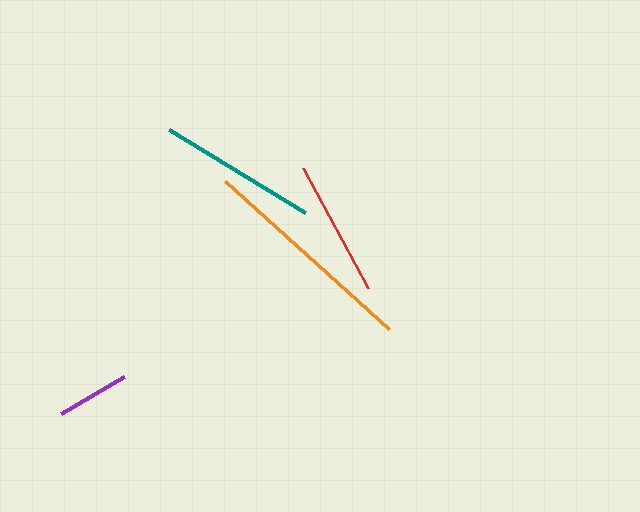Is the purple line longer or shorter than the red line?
The red line is longer than the purple line.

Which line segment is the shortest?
The purple line is the shortest at approximately 73 pixels.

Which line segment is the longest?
The orange line is the longest at approximately 221 pixels.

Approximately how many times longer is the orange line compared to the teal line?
The orange line is approximately 1.4 times the length of the teal line.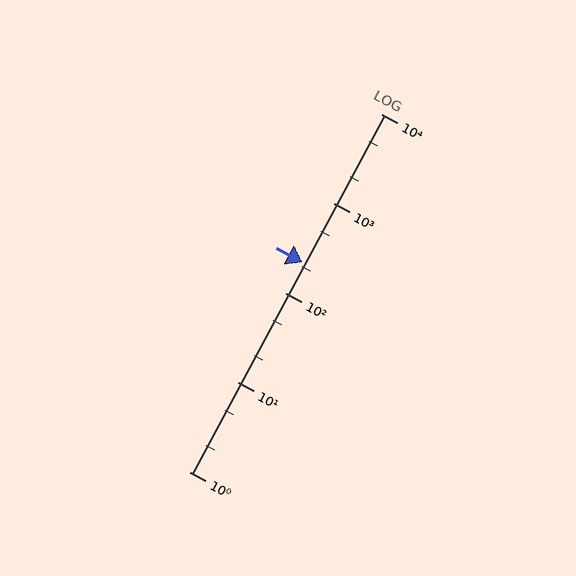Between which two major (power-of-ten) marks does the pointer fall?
The pointer is between 100 and 1000.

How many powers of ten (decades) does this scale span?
The scale spans 4 decades, from 1 to 10000.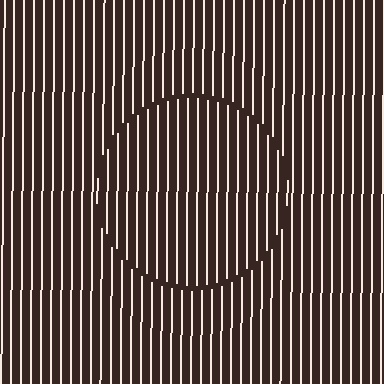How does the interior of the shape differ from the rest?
The interior of the shape contains the same grating, shifted by half a period — the contour is defined by the phase discontinuity where line-ends from the inner and outer gratings abut.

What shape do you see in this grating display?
An illusory circle. The interior of the shape contains the same grating, shifted by half a period — the contour is defined by the phase discontinuity where line-ends from the inner and outer gratings abut.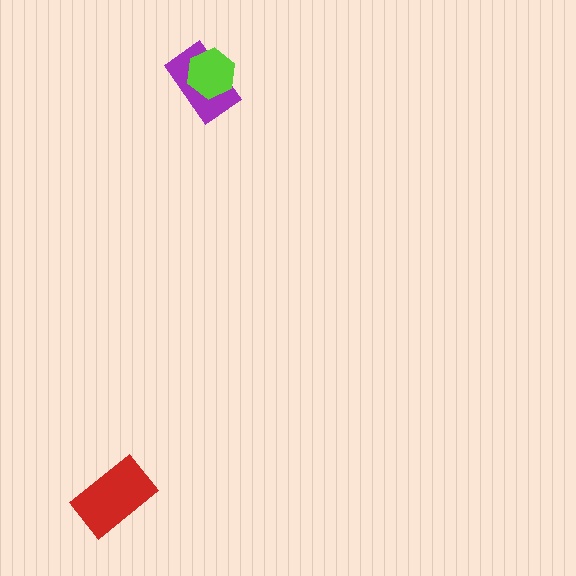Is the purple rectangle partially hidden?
Yes, it is partially covered by another shape.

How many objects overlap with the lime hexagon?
1 object overlaps with the lime hexagon.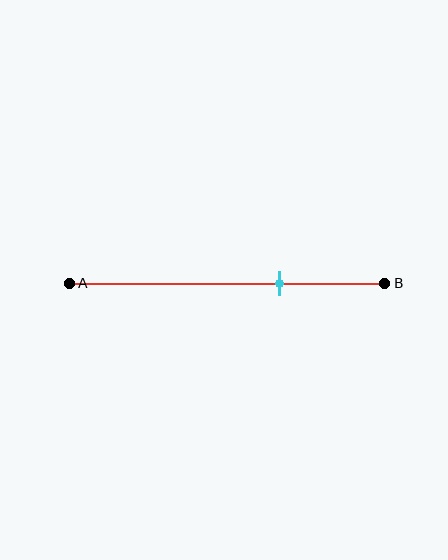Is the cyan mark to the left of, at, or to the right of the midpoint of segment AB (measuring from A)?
The cyan mark is to the right of the midpoint of segment AB.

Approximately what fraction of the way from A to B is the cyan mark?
The cyan mark is approximately 65% of the way from A to B.